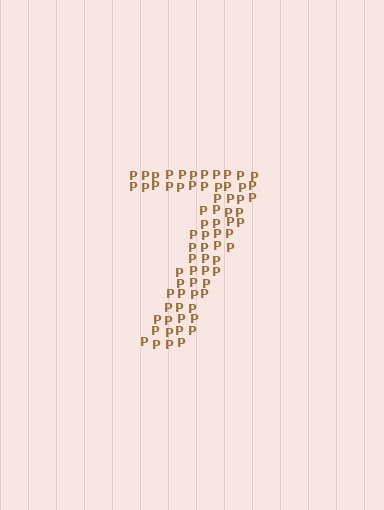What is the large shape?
The large shape is the digit 7.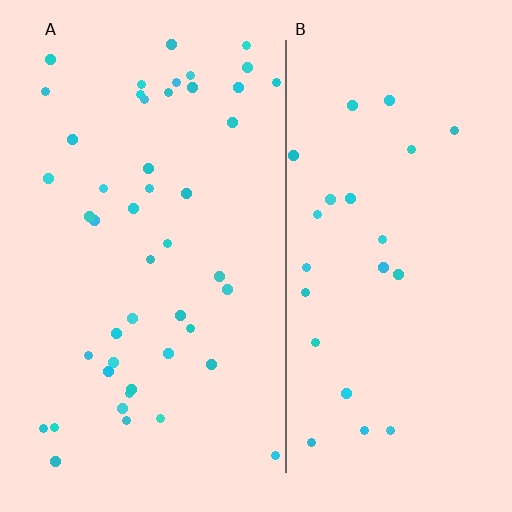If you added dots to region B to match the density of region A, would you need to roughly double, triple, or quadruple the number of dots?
Approximately double.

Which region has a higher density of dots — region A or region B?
A (the left).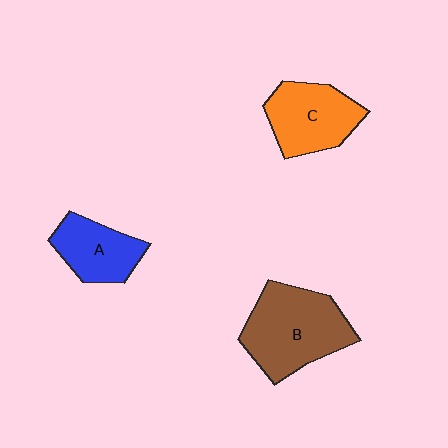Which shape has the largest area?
Shape B (brown).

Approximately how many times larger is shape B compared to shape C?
Approximately 1.3 times.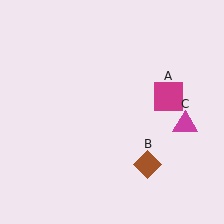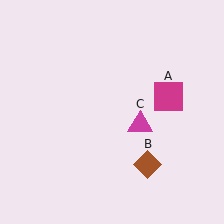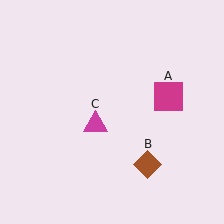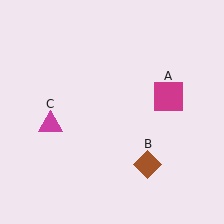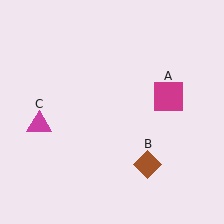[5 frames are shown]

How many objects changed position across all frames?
1 object changed position: magenta triangle (object C).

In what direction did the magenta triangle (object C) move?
The magenta triangle (object C) moved left.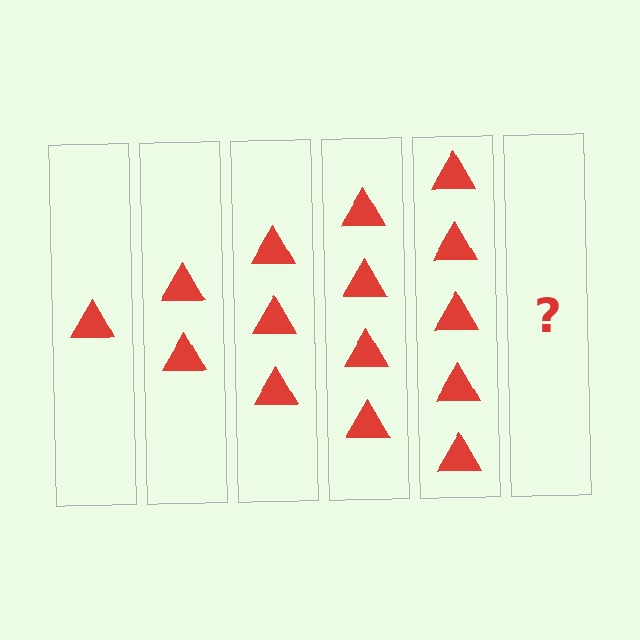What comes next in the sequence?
The next element should be 6 triangles.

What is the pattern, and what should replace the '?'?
The pattern is that each step adds one more triangle. The '?' should be 6 triangles.